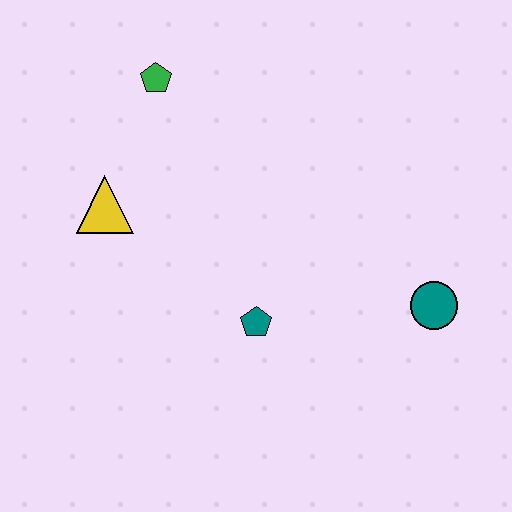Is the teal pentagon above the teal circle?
No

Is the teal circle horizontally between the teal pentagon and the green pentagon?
No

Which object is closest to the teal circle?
The teal pentagon is closest to the teal circle.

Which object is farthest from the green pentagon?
The teal circle is farthest from the green pentagon.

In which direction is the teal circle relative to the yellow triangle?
The teal circle is to the right of the yellow triangle.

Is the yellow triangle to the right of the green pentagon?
No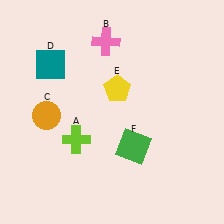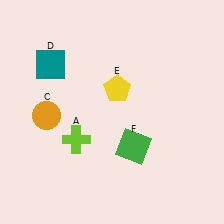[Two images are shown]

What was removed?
The pink cross (B) was removed in Image 2.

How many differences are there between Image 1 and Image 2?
There is 1 difference between the two images.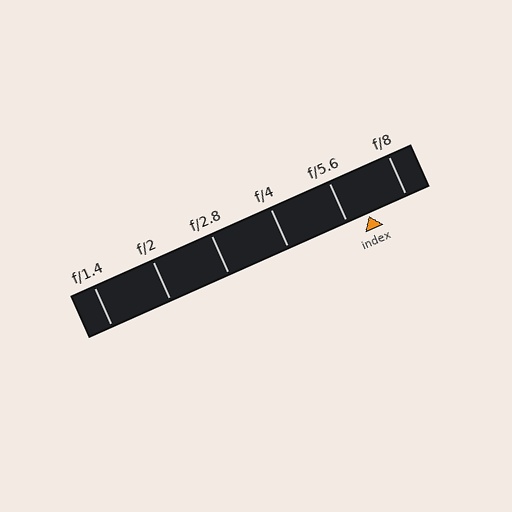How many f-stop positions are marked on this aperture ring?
There are 6 f-stop positions marked.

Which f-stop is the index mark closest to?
The index mark is closest to f/5.6.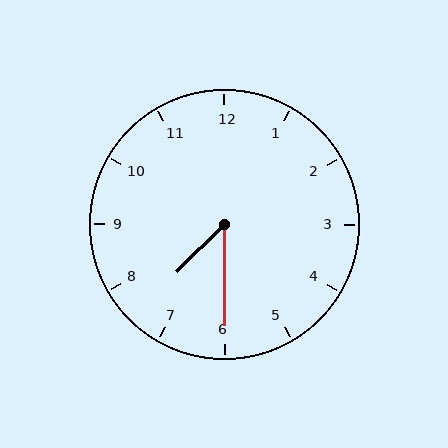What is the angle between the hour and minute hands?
Approximately 45 degrees.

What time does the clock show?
7:30.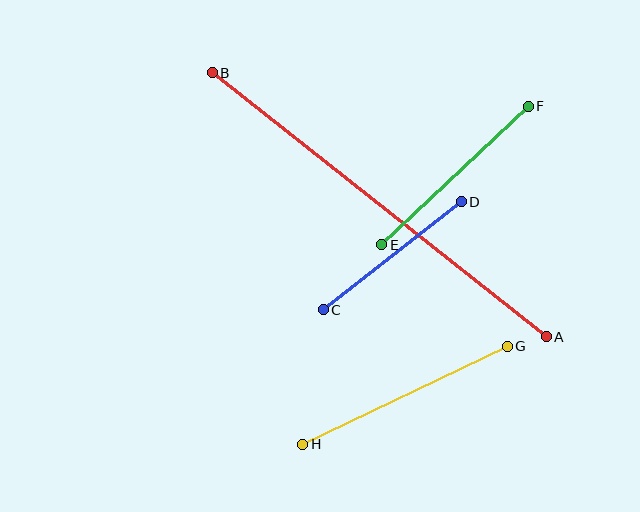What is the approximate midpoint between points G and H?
The midpoint is at approximately (405, 395) pixels.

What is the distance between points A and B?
The distance is approximately 426 pixels.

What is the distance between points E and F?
The distance is approximately 202 pixels.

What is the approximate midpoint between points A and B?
The midpoint is at approximately (379, 205) pixels.